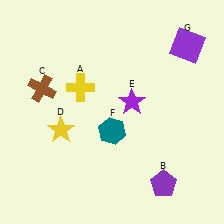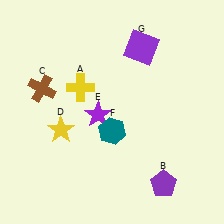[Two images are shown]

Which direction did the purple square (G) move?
The purple square (G) moved left.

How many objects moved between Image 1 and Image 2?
2 objects moved between the two images.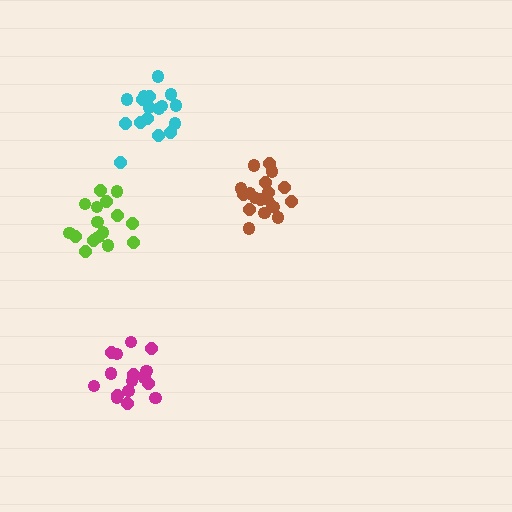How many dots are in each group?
Group 1: 16 dots, Group 2: 19 dots, Group 3: 17 dots, Group 4: 17 dots (69 total).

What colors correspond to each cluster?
The clusters are colored: lime, brown, magenta, cyan.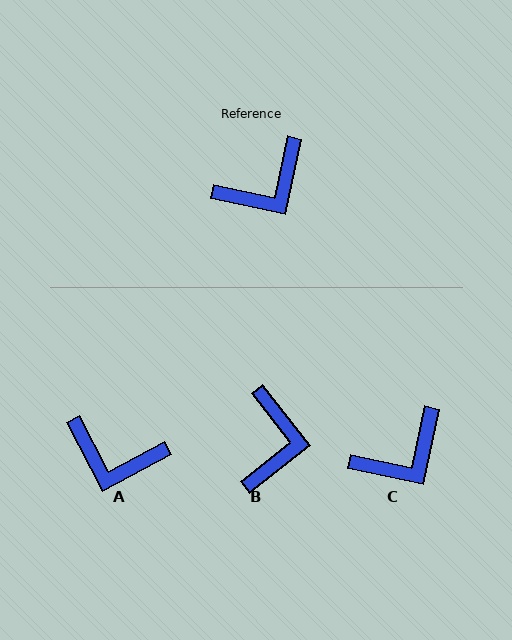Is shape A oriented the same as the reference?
No, it is off by about 50 degrees.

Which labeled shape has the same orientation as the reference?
C.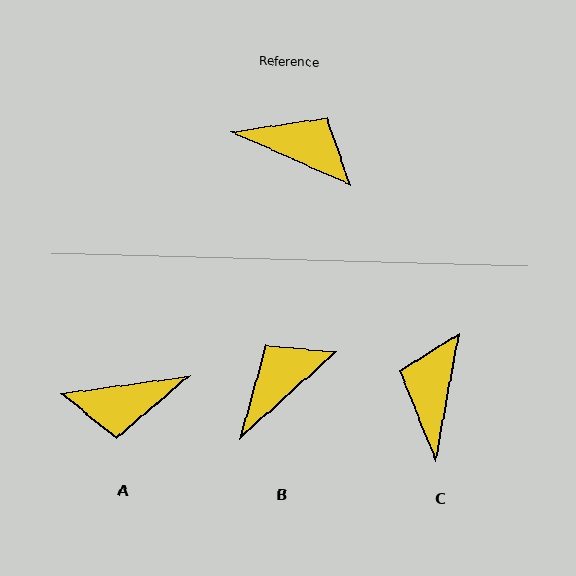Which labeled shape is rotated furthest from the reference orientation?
A, about 148 degrees away.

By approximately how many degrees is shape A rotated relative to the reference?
Approximately 148 degrees clockwise.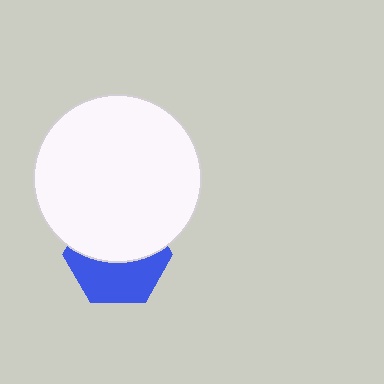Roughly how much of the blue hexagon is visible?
About half of it is visible (roughly 47%).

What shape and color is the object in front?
The object in front is a white circle.